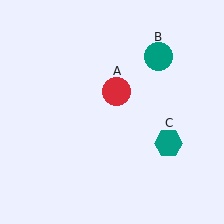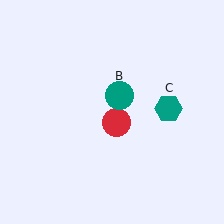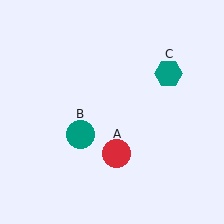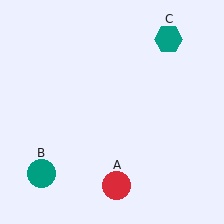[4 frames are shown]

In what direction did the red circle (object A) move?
The red circle (object A) moved down.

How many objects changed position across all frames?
3 objects changed position: red circle (object A), teal circle (object B), teal hexagon (object C).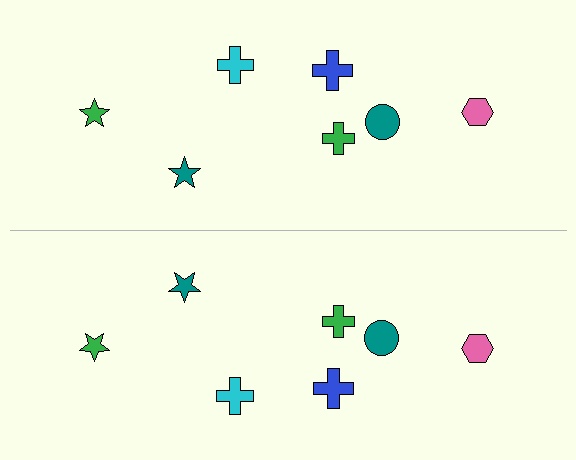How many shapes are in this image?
There are 14 shapes in this image.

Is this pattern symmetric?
Yes, this pattern has bilateral (reflection) symmetry.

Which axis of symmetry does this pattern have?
The pattern has a horizontal axis of symmetry running through the center of the image.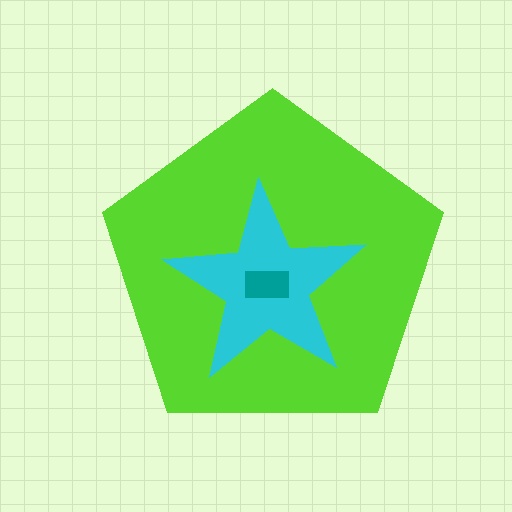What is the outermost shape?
The lime pentagon.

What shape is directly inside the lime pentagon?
The cyan star.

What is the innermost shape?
The teal rectangle.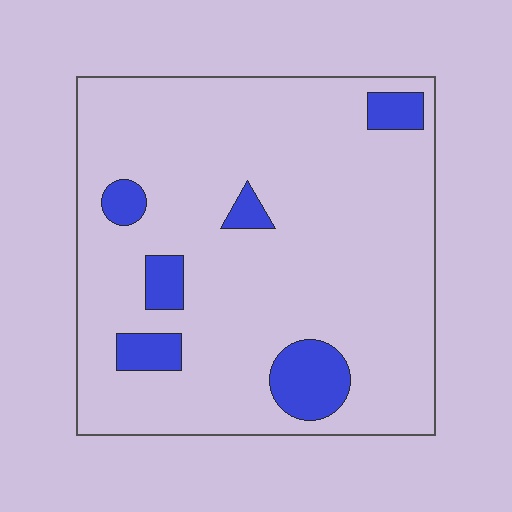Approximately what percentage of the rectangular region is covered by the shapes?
Approximately 10%.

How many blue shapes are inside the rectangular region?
6.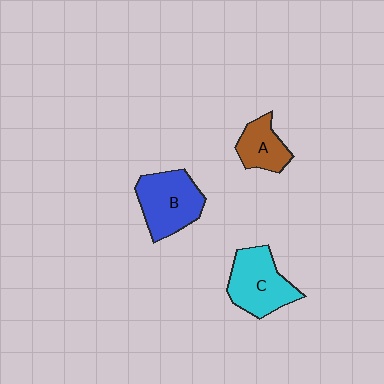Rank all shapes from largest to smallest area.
From largest to smallest: B (blue), C (cyan), A (brown).